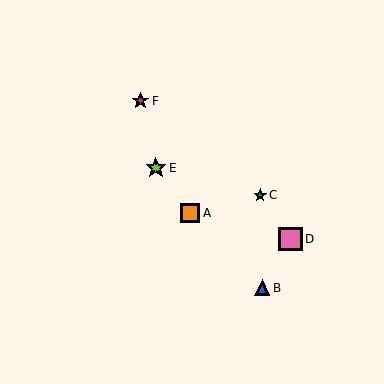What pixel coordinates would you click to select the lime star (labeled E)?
Click at (156, 168) to select the lime star E.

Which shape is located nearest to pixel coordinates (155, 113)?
The magenta star (labeled F) at (140, 101) is nearest to that location.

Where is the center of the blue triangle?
The center of the blue triangle is at (262, 288).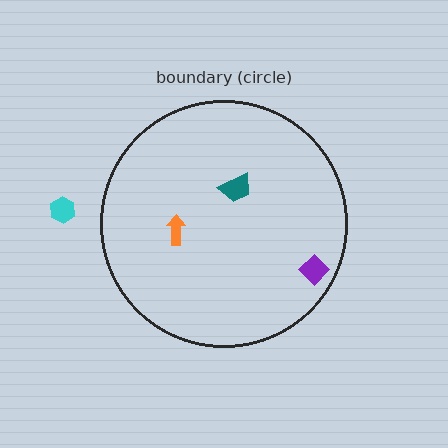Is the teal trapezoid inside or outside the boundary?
Inside.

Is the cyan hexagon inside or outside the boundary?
Outside.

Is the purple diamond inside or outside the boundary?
Inside.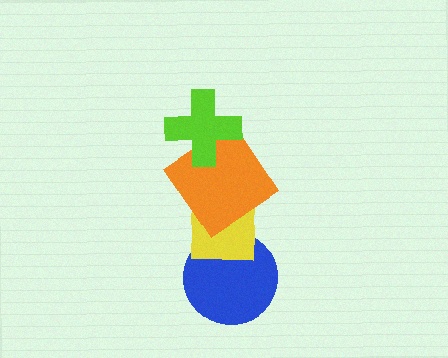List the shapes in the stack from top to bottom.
From top to bottom: the lime cross, the orange diamond, the yellow square, the blue circle.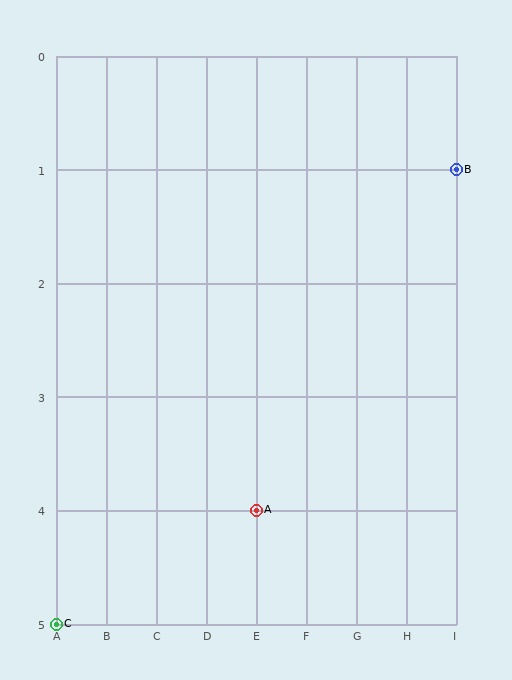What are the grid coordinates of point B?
Point B is at grid coordinates (I, 1).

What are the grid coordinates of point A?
Point A is at grid coordinates (E, 4).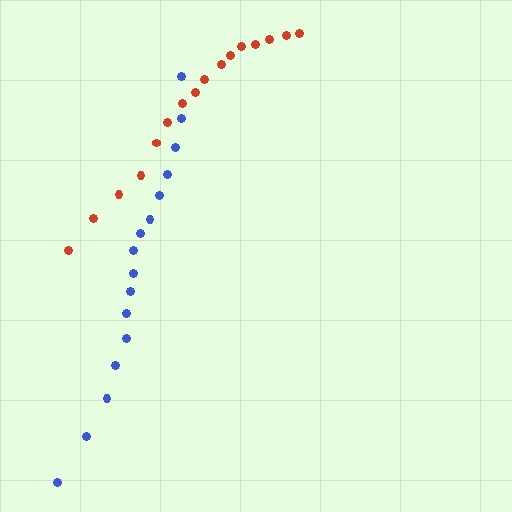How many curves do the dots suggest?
There are 2 distinct paths.